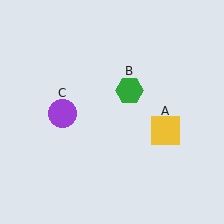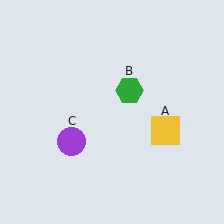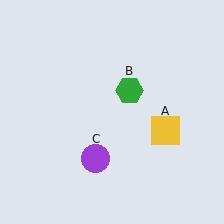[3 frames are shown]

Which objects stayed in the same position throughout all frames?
Yellow square (object A) and green hexagon (object B) remained stationary.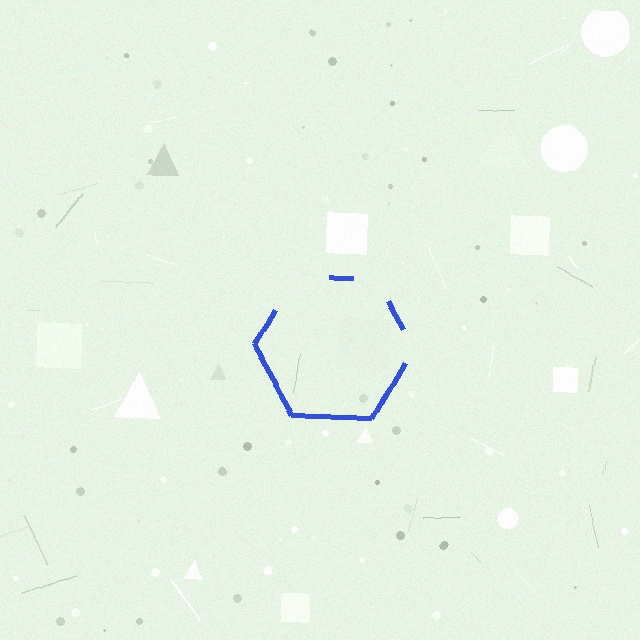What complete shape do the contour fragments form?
The contour fragments form a hexagon.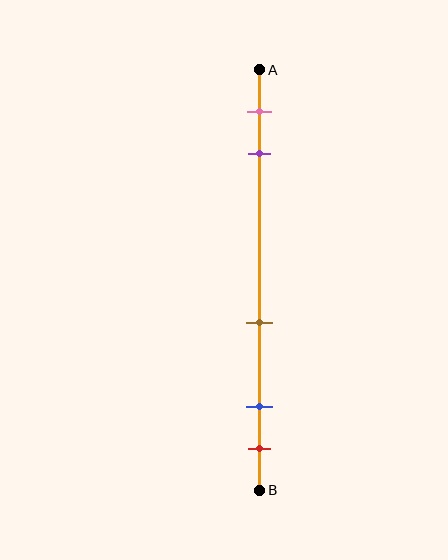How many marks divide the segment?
There are 5 marks dividing the segment.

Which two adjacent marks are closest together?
The blue and red marks are the closest adjacent pair.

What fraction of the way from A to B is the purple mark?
The purple mark is approximately 20% (0.2) of the way from A to B.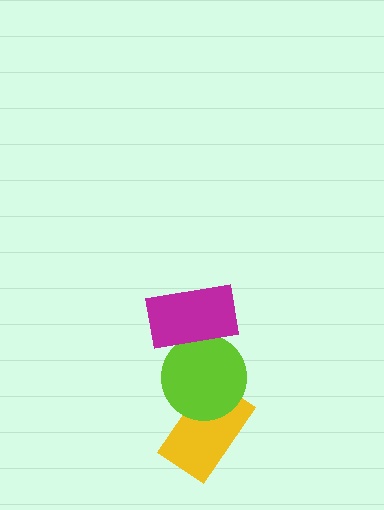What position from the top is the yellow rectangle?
The yellow rectangle is 3rd from the top.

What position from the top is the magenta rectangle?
The magenta rectangle is 1st from the top.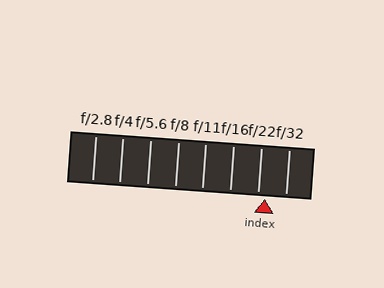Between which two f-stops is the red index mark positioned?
The index mark is between f/22 and f/32.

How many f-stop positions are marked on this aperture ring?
There are 8 f-stop positions marked.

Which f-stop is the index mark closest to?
The index mark is closest to f/22.